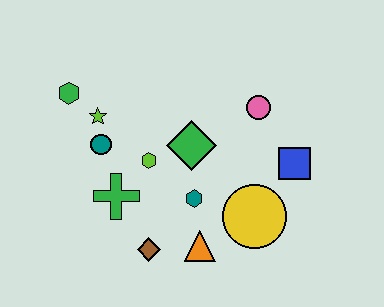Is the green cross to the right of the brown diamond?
No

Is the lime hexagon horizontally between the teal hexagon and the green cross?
Yes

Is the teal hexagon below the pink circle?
Yes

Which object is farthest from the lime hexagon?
The blue square is farthest from the lime hexagon.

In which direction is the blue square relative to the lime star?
The blue square is to the right of the lime star.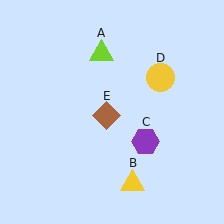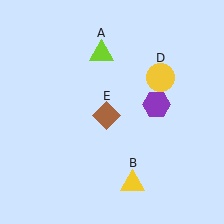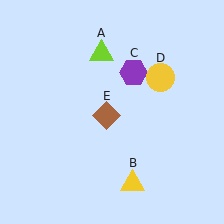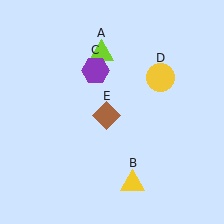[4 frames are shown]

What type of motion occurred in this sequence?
The purple hexagon (object C) rotated counterclockwise around the center of the scene.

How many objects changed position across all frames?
1 object changed position: purple hexagon (object C).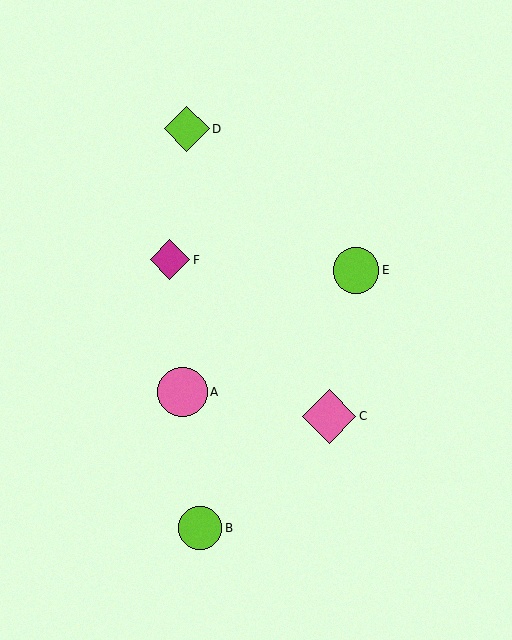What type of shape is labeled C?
Shape C is a pink diamond.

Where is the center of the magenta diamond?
The center of the magenta diamond is at (170, 260).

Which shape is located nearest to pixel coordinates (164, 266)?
The magenta diamond (labeled F) at (170, 260) is nearest to that location.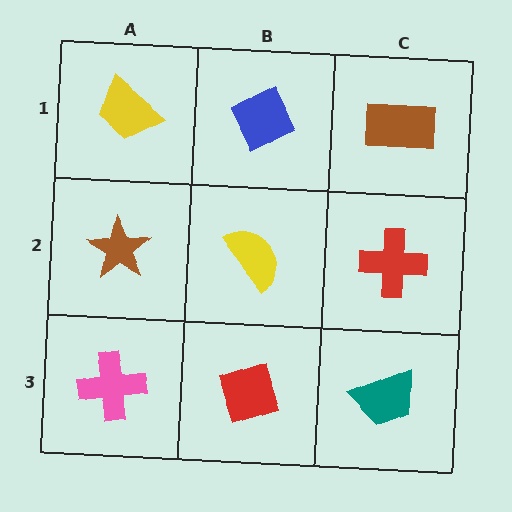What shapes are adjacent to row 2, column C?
A brown rectangle (row 1, column C), a teal trapezoid (row 3, column C), a yellow semicircle (row 2, column B).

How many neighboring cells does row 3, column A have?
2.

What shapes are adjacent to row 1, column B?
A yellow semicircle (row 2, column B), a yellow trapezoid (row 1, column A), a brown rectangle (row 1, column C).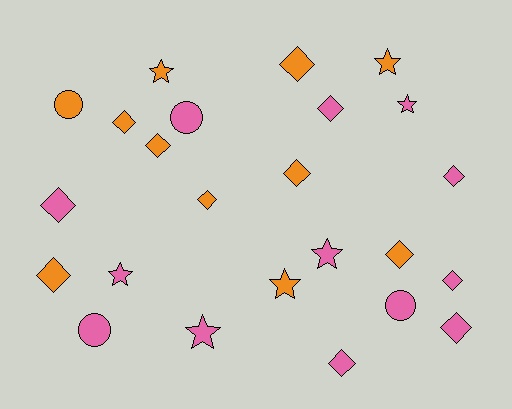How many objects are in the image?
There are 24 objects.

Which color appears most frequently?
Pink, with 13 objects.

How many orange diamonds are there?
There are 7 orange diamonds.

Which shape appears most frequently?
Diamond, with 13 objects.